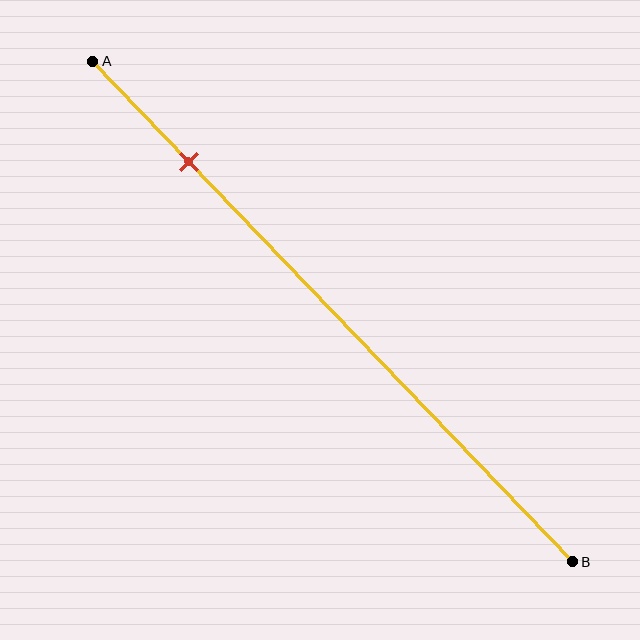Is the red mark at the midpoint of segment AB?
No, the mark is at about 20% from A, not at the 50% midpoint.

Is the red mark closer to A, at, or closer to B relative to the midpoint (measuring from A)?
The red mark is closer to point A than the midpoint of segment AB.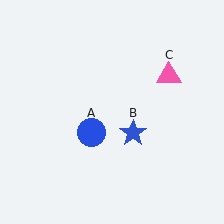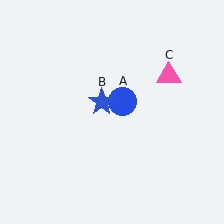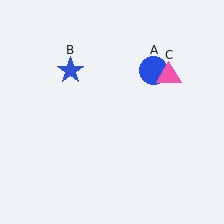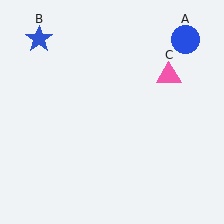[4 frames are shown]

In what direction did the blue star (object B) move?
The blue star (object B) moved up and to the left.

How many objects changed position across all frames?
2 objects changed position: blue circle (object A), blue star (object B).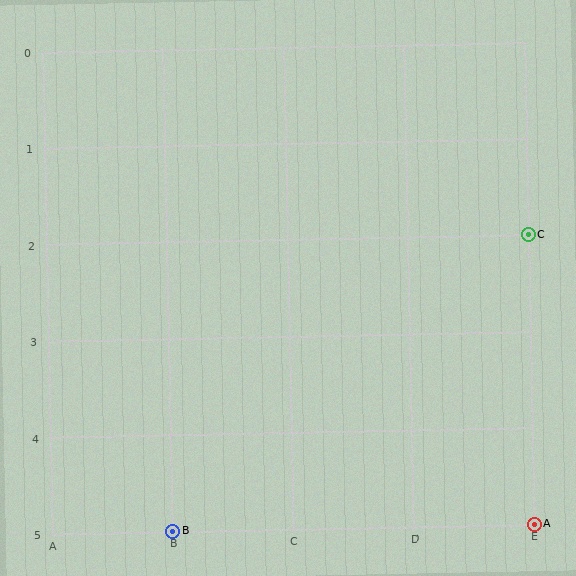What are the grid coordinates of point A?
Point A is at grid coordinates (E, 5).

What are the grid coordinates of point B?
Point B is at grid coordinates (B, 5).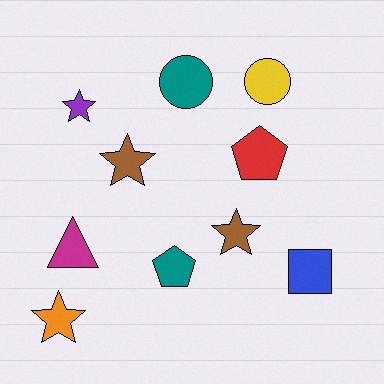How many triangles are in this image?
There is 1 triangle.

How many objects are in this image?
There are 10 objects.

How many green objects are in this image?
There are no green objects.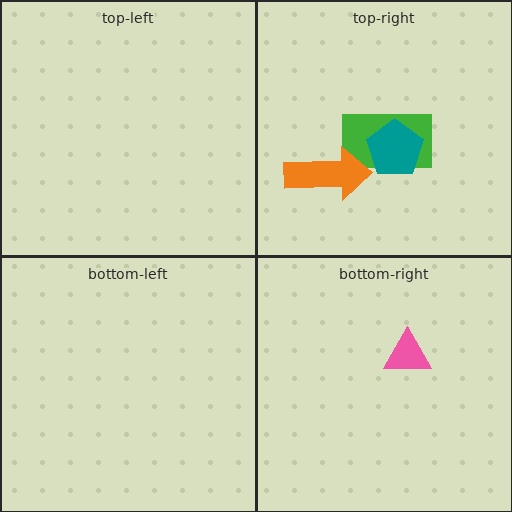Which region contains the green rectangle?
The top-right region.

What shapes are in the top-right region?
The green rectangle, the teal pentagon, the orange arrow.